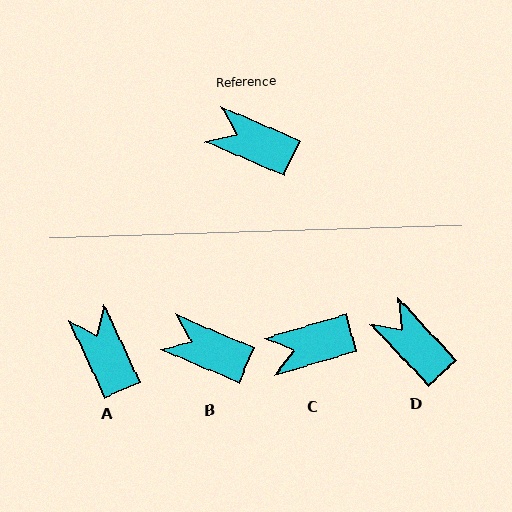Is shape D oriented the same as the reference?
No, it is off by about 24 degrees.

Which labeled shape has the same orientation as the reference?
B.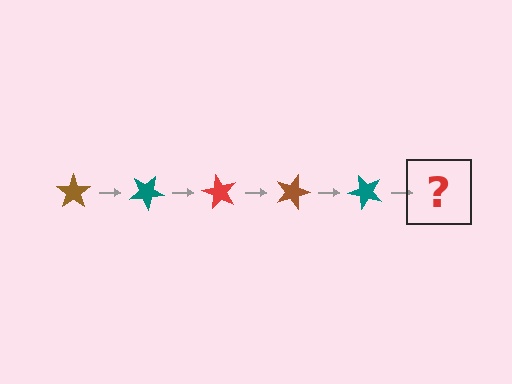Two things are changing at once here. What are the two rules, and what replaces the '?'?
The two rules are that it rotates 30 degrees each step and the color cycles through brown, teal, and red. The '?' should be a red star, rotated 150 degrees from the start.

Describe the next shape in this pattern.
It should be a red star, rotated 150 degrees from the start.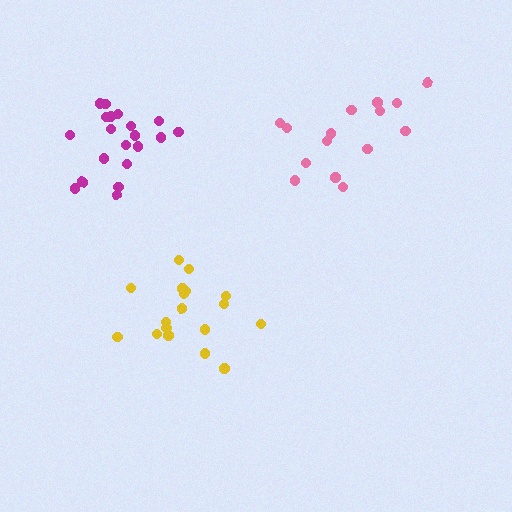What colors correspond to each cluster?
The clusters are colored: yellow, pink, magenta.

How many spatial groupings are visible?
There are 3 spatial groupings.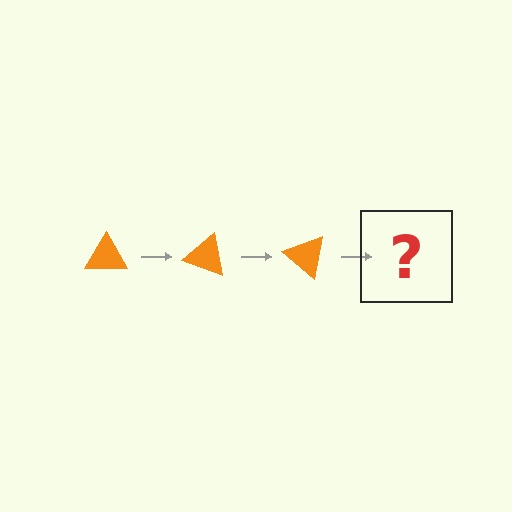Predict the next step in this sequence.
The next step is an orange triangle rotated 60 degrees.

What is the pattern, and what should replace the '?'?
The pattern is that the triangle rotates 20 degrees each step. The '?' should be an orange triangle rotated 60 degrees.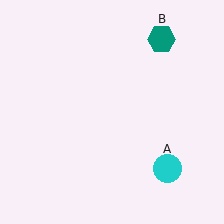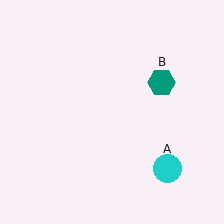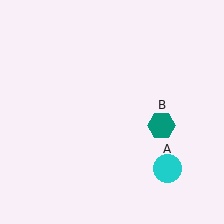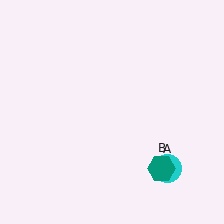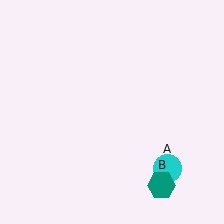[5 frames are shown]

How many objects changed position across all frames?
1 object changed position: teal hexagon (object B).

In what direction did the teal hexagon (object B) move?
The teal hexagon (object B) moved down.